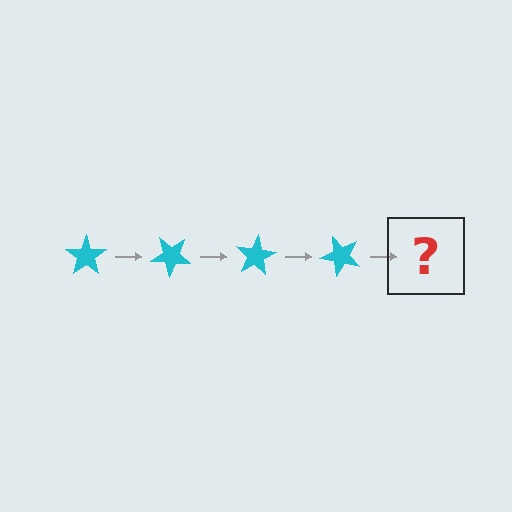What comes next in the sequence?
The next element should be a cyan star rotated 160 degrees.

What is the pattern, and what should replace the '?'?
The pattern is that the star rotates 40 degrees each step. The '?' should be a cyan star rotated 160 degrees.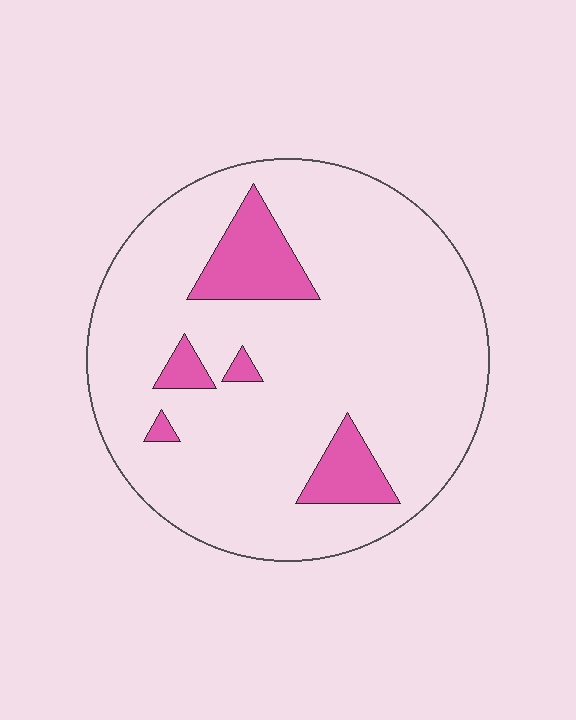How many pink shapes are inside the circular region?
5.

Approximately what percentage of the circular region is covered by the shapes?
Approximately 15%.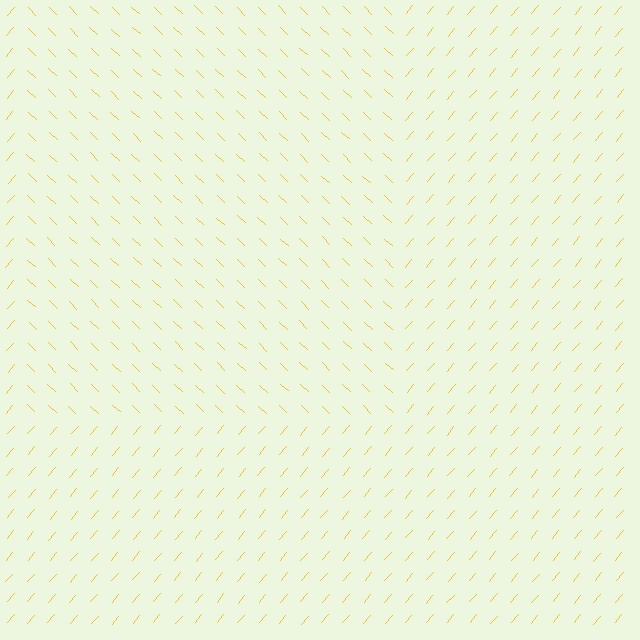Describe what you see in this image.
The image is filled with small yellow line segments. A rectangle region in the image has lines oriented differently from the surrounding lines, creating a visible texture boundary.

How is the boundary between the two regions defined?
The boundary is defined purely by a change in line orientation (approximately 87 degrees difference). All lines are the same color and thickness.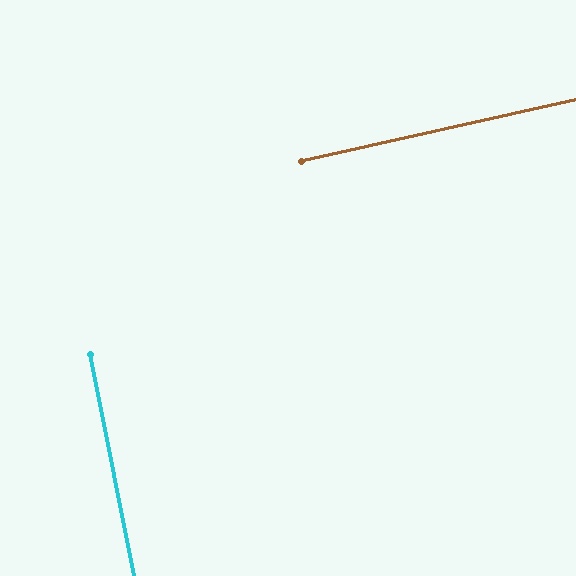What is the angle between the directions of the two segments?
Approximately 89 degrees.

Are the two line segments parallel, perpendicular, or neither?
Perpendicular — they meet at approximately 89°.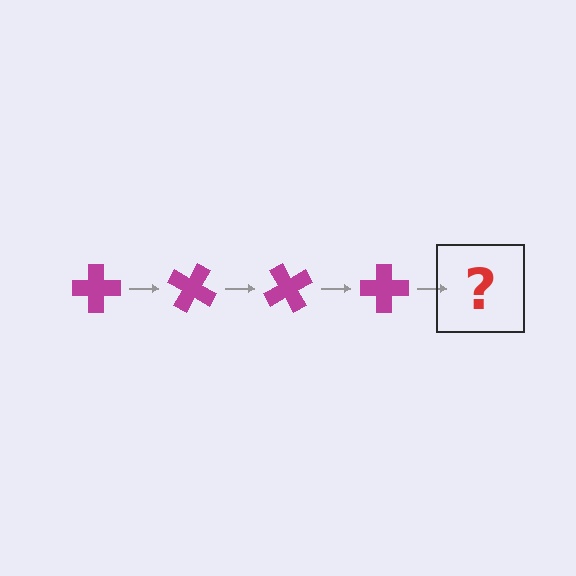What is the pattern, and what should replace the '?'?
The pattern is that the cross rotates 30 degrees each step. The '?' should be a magenta cross rotated 120 degrees.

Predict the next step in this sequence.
The next step is a magenta cross rotated 120 degrees.